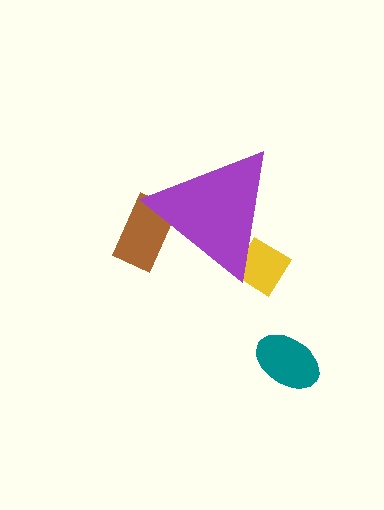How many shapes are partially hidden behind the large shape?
2 shapes are partially hidden.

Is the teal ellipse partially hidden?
No, the teal ellipse is fully visible.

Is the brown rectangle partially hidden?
Yes, the brown rectangle is partially hidden behind the purple triangle.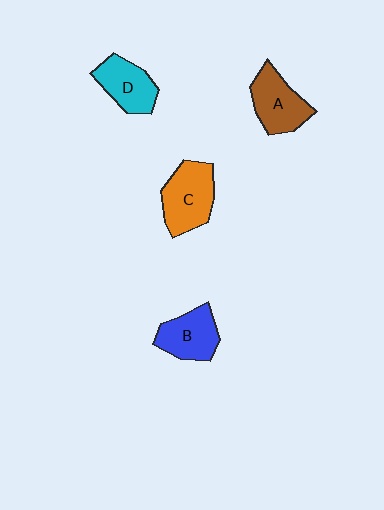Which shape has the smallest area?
Shape D (cyan).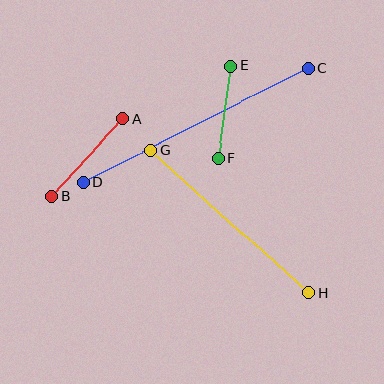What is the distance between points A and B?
The distance is approximately 106 pixels.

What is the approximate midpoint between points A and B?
The midpoint is at approximately (87, 157) pixels.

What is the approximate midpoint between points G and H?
The midpoint is at approximately (229, 222) pixels.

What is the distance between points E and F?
The distance is approximately 93 pixels.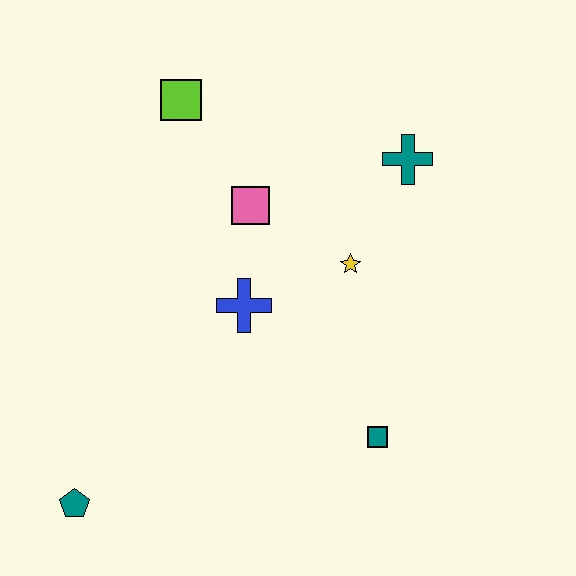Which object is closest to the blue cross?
The pink square is closest to the blue cross.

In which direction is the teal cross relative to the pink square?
The teal cross is to the right of the pink square.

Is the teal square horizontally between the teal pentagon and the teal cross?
Yes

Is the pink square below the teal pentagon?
No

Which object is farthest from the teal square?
The lime square is farthest from the teal square.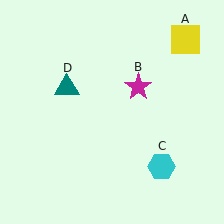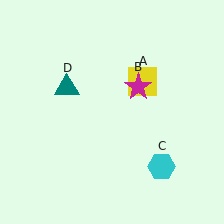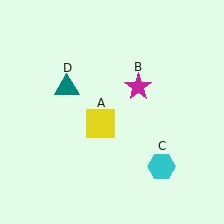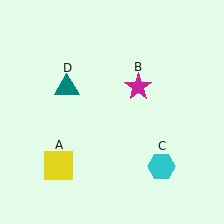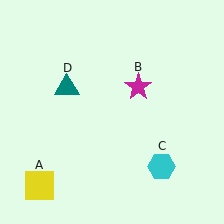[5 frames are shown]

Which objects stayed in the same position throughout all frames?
Magenta star (object B) and cyan hexagon (object C) and teal triangle (object D) remained stationary.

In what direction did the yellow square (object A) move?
The yellow square (object A) moved down and to the left.